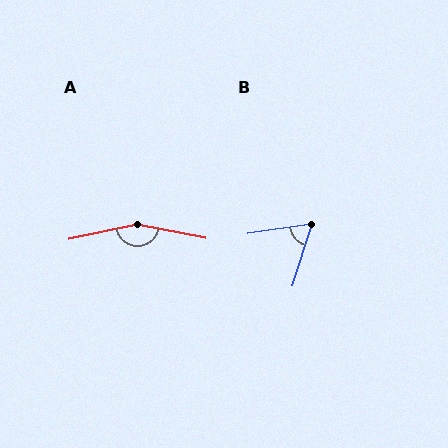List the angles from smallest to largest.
B (65°), A (156°).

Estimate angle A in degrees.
Approximately 156 degrees.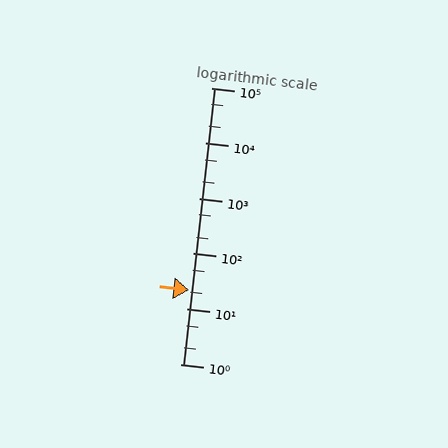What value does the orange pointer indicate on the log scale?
The pointer indicates approximately 22.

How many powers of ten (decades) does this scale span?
The scale spans 5 decades, from 1 to 100000.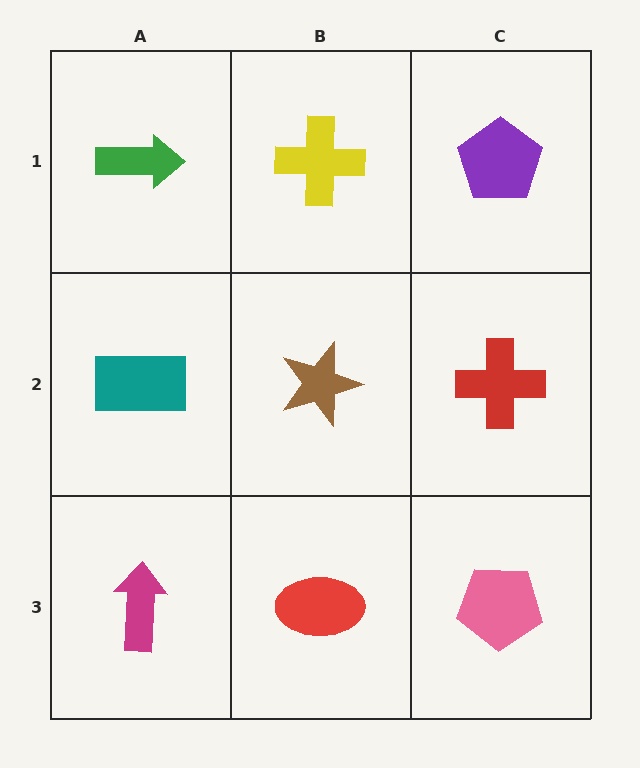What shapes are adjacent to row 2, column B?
A yellow cross (row 1, column B), a red ellipse (row 3, column B), a teal rectangle (row 2, column A), a red cross (row 2, column C).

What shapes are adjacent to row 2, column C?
A purple pentagon (row 1, column C), a pink pentagon (row 3, column C), a brown star (row 2, column B).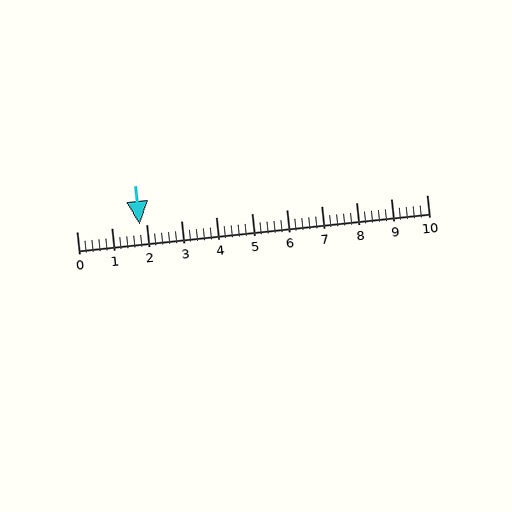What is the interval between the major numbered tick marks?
The major tick marks are spaced 1 units apart.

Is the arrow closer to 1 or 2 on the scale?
The arrow is closer to 2.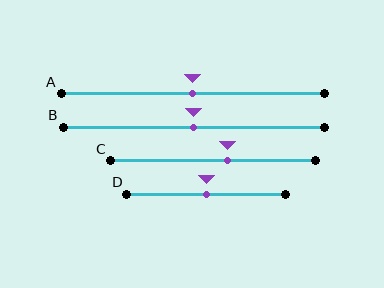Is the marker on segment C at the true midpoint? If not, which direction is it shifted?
No, the marker on segment C is shifted to the right by about 7% of the segment length.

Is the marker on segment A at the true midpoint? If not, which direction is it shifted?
Yes, the marker on segment A is at the true midpoint.